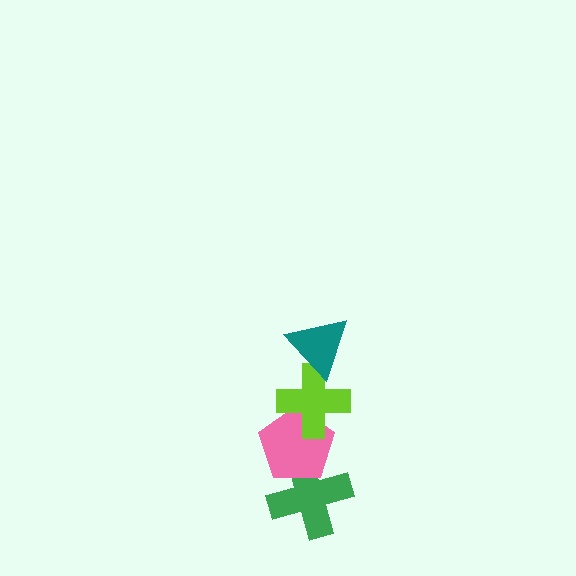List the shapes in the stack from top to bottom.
From top to bottom: the teal triangle, the lime cross, the pink pentagon, the green cross.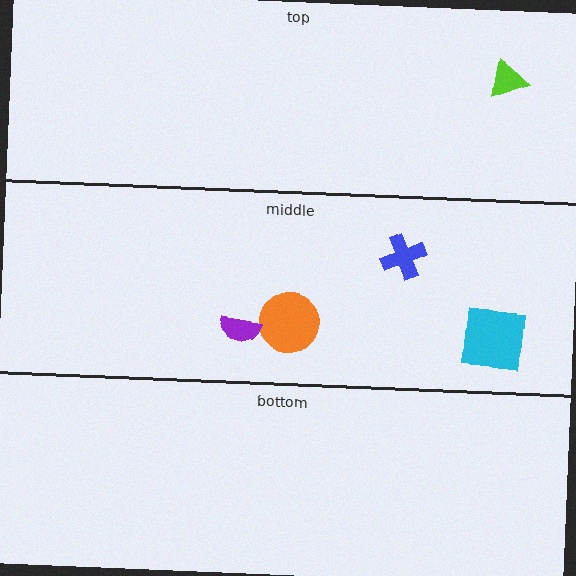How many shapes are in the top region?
1.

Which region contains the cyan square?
The middle region.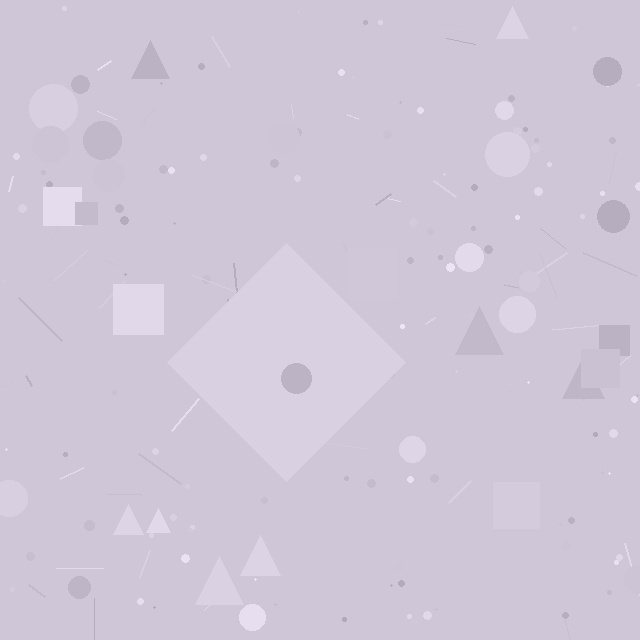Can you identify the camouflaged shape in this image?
The camouflaged shape is a diamond.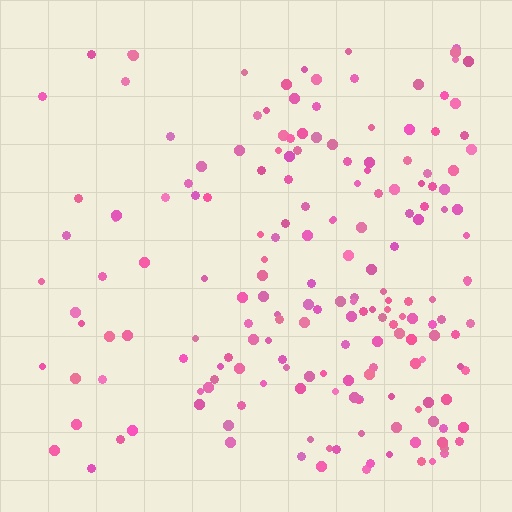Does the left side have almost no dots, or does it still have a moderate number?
Still a moderate number, just noticeably fewer than the right.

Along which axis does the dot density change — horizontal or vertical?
Horizontal.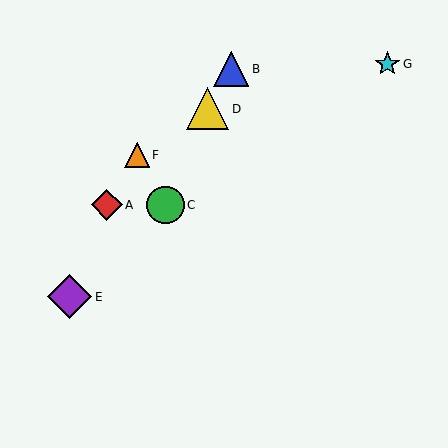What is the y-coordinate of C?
Object C is at y≈205.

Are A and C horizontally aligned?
Yes, both are at y≈205.